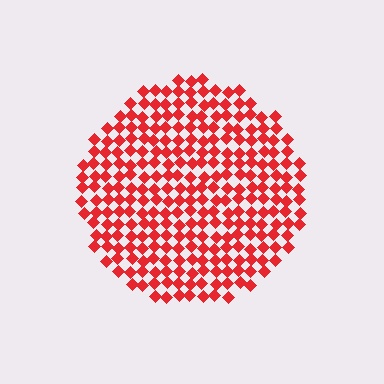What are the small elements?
The small elements are diamonds.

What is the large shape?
The large shape is a circle.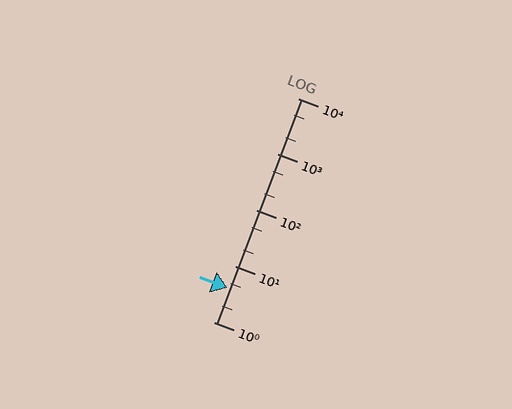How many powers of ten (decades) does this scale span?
The scale spans 4 decades, from 1 to 10000.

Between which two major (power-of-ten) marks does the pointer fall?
The pointer is between 1 and 10.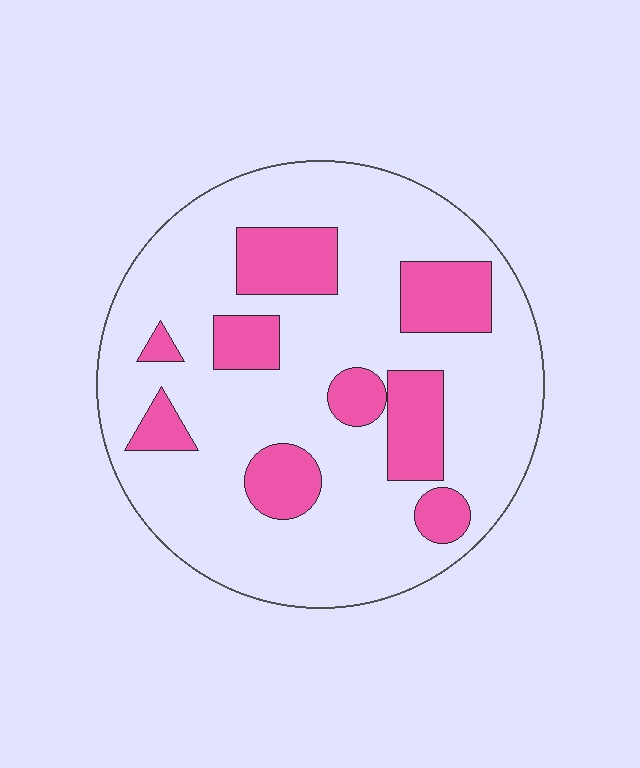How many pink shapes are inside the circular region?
9.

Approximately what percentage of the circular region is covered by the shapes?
Approximately 25%.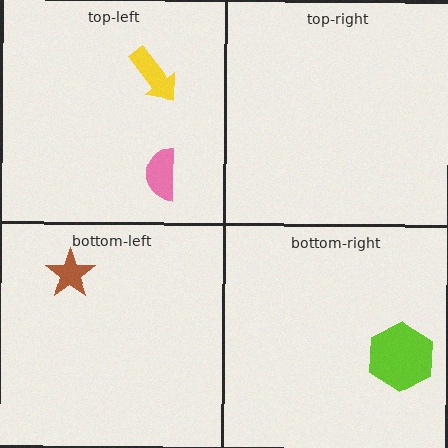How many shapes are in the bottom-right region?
1.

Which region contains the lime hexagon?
The bottom-right region.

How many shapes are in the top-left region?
2.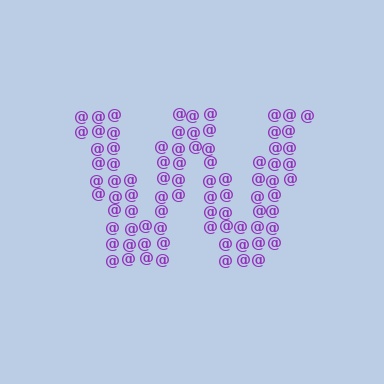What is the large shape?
The large shape is the letter W.